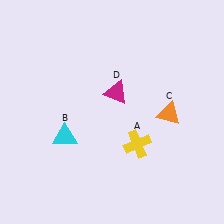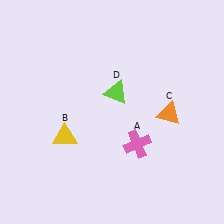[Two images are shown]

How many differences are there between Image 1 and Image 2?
There are 3 differences between the two images.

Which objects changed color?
A changed from yellow to pink. B changed from cyan to yellow. D changed from magenta to lime.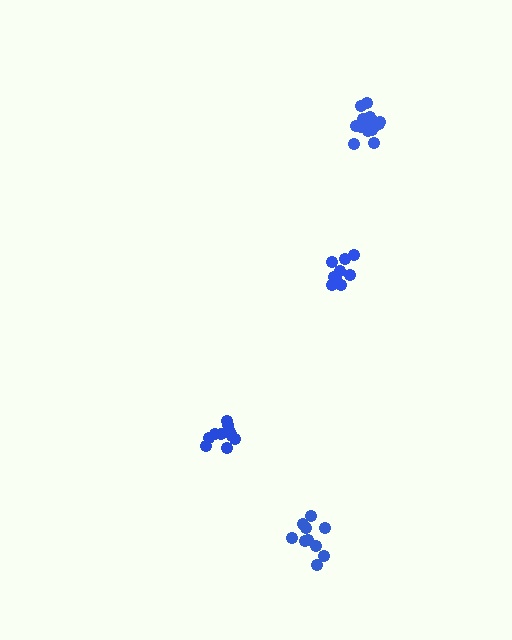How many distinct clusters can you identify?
There are 4 distinct clusters.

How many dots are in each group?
Group 1: 15 dots, Group 2: 10 dots, Group 3: 9 dots, Group 4: 10 dots (44 total).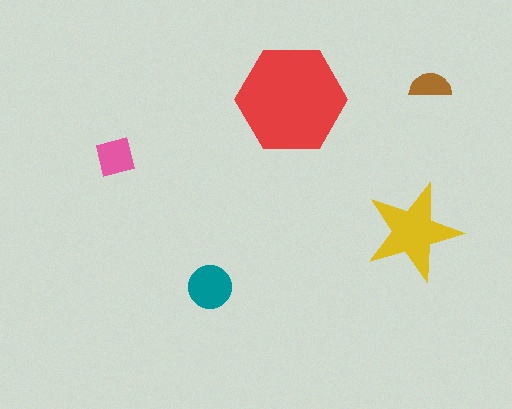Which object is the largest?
The red hexagon.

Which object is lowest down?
The teal circle is bottommost.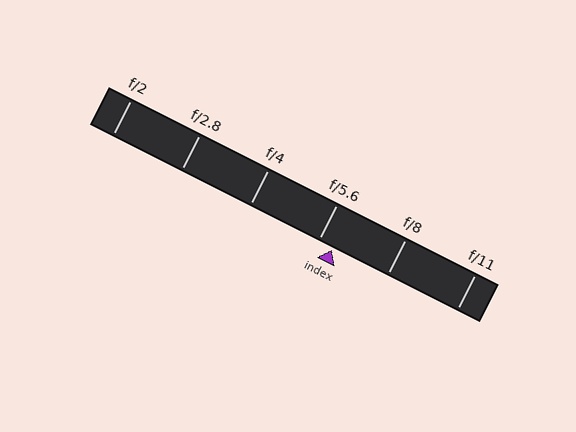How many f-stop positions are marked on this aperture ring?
There are 6 f-stop positions marked.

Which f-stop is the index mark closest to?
The index mark is closest to f/5.6.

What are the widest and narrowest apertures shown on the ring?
The widest aperture shown is f/2 and the narrowest is f/11.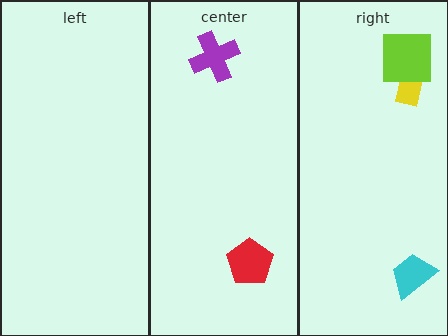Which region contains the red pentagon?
The center region.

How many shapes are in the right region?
3.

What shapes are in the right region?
The cyan trapezoid, the yellow rectangle, the lime square.